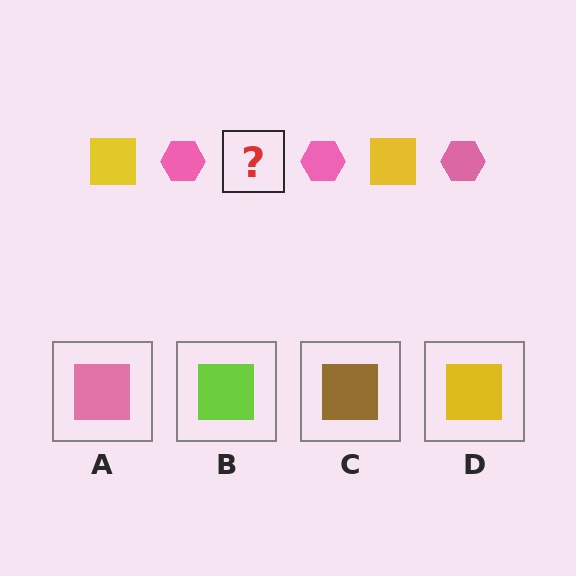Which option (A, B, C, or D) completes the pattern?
D.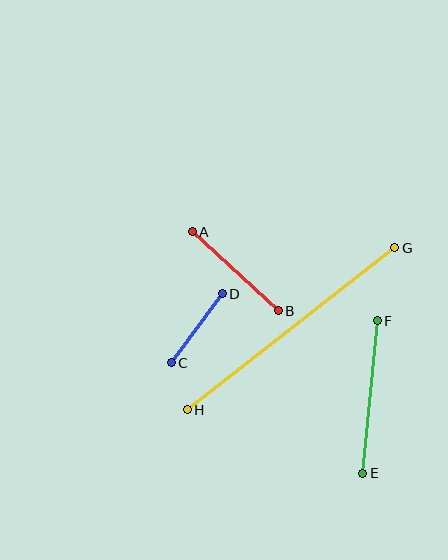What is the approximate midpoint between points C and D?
The midpoint is at approximately (197, 328) pixels.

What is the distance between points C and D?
The distance is approximately 86 pixels.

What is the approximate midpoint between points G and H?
The midpoint is at approximately (291, 329) pixels.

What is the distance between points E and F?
The distance is approximately 153 pixels.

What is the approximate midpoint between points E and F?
The midpoint is at approximately (370, 397) pixels.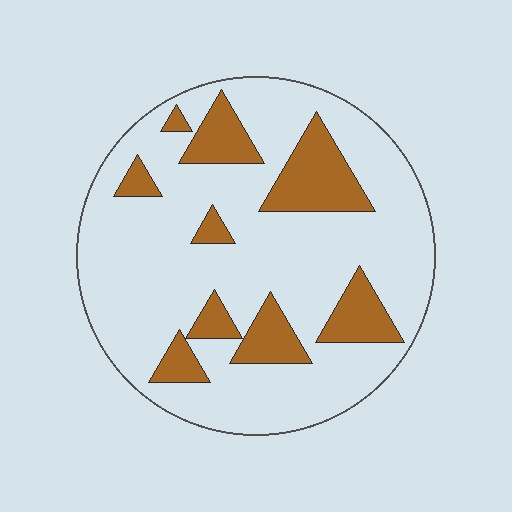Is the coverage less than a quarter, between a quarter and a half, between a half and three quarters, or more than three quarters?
Less than a quarter.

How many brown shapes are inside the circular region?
9.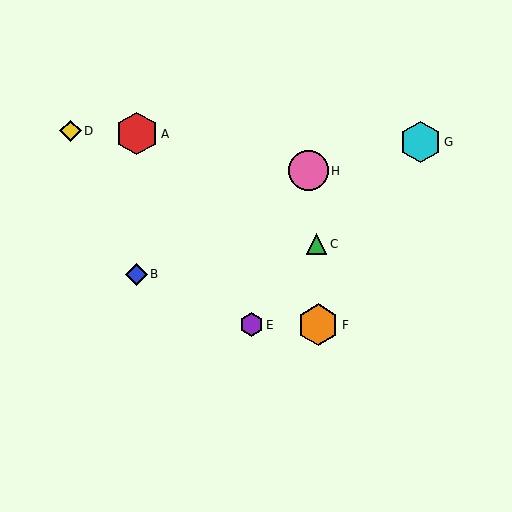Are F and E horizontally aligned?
Yes, both are at y≈325.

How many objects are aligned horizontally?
2 objects (E, F) are aligned horizontally.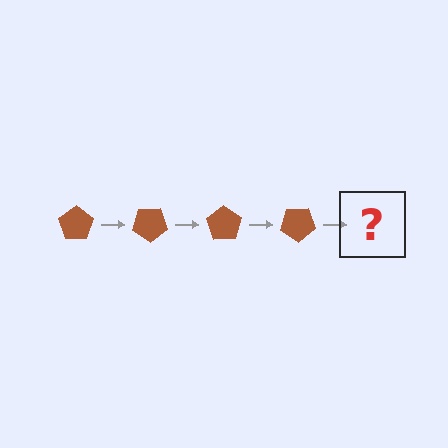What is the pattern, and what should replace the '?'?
The pattern is that the pentagon rotates 35 degrees each step. The '?' should be a brown pentagon rotated 140 degrees.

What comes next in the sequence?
The next element should be a brown pentagon rotated 140 degrees.